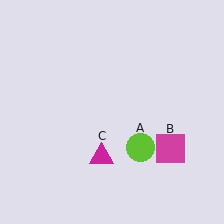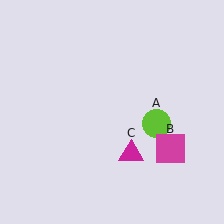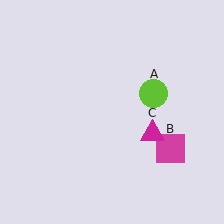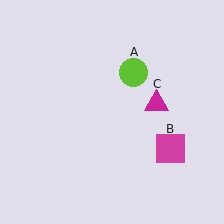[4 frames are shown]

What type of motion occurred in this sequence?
The lime circle (object A), magenta triangle (object C) rotated counterclockwise around the center of the scene.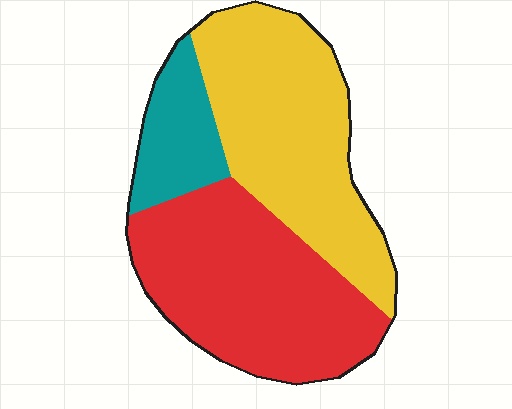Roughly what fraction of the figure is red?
Red takes up between a third and a half of the figure.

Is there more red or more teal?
Red.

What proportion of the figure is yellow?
Yellow takes up about two fifths (2/5) of the figure.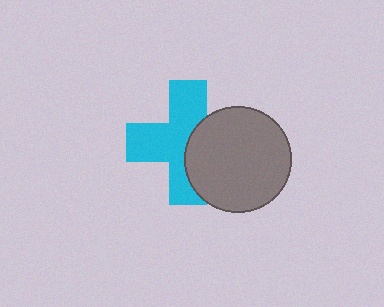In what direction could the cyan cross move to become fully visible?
The cyan cross could move left. That would shift it out from behind the gray circle entirely.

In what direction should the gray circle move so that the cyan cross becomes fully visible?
The gray circle should move right. That is the shortest direction to clear the overlap and leave the cyan cross fully visible.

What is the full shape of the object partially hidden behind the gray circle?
The partially hidden object is a cyan cross.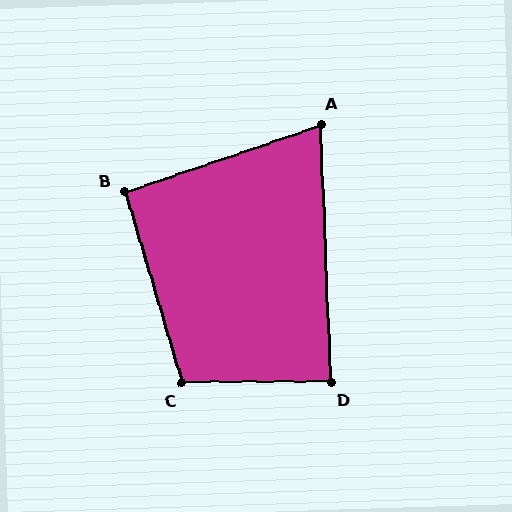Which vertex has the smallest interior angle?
A, at approximately 73 degrees.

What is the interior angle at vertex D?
Approximately 88 degrees (approximately right).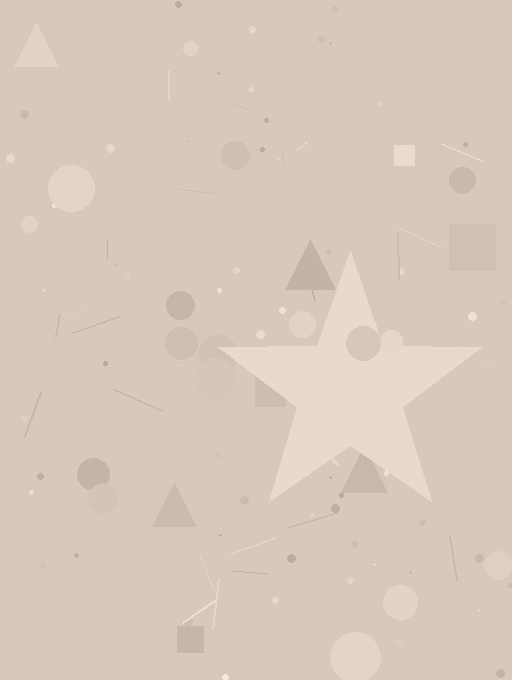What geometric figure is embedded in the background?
A star is embedded in the background.